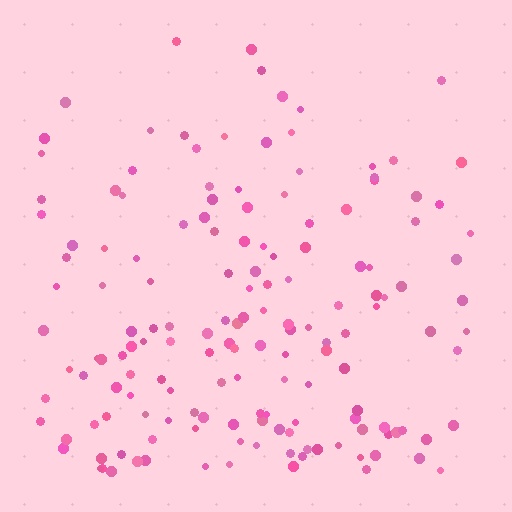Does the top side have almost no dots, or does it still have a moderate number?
Still a moderate number, just noticeably fewer than the bottom.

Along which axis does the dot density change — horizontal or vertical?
Vertical.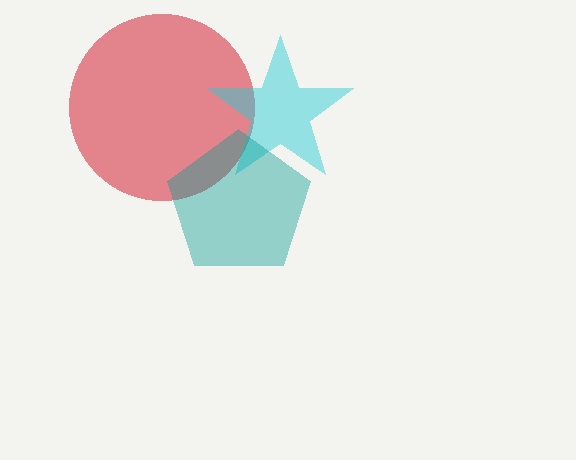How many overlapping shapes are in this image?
There are 3 overlapping shapes in the image.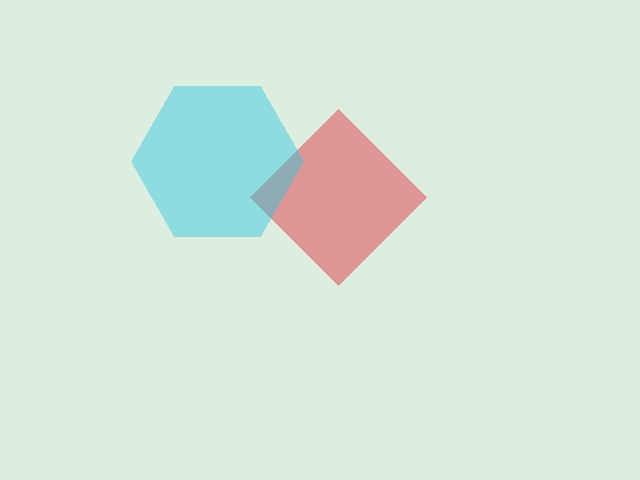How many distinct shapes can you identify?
There are 2 distinct shapes: a red diamond, a cyan hexagon.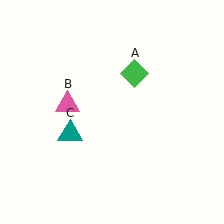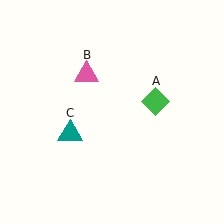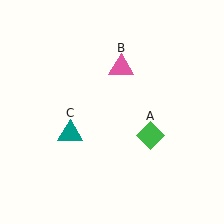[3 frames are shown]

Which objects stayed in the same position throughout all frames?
Teal triangle (object C) remained stationary.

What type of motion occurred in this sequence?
The green diamond (object A), pink triangle (object B) rotated clockwise around the center of the scene.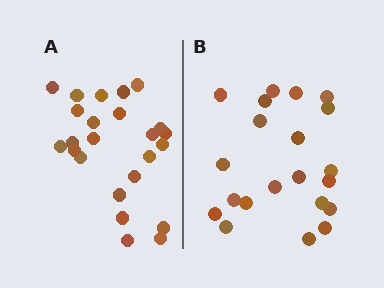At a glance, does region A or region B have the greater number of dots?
Region A (the left region) has more dots.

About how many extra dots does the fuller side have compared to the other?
Region A has just a few more — roughly 2 or 3 more dots than region B.